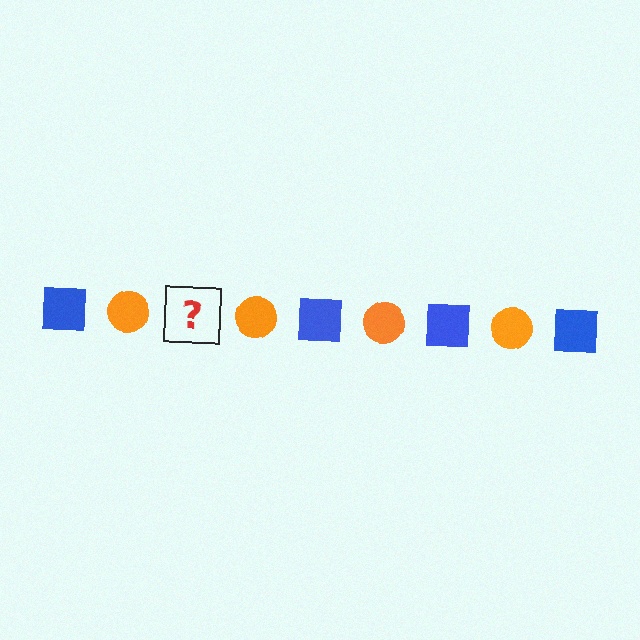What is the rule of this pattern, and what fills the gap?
The rule is that the pattern alternates between blue square and orange circle. The gap should be filled with a blue square.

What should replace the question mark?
The question mark should be replaced with a blue square.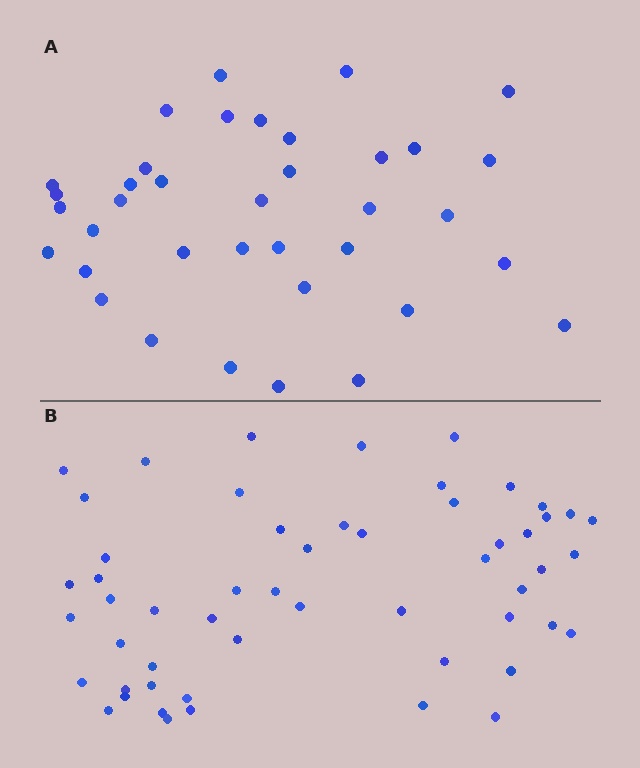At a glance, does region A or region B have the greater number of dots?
Region B (the bottom region) has more dots.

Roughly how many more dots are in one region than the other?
Region B has approximately 15 more dots than region A.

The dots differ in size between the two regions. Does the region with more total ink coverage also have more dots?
No. Region A has more total ink coverage because its dots are larger, but region B actually contains more individual dots. Total area can be misleading — the number of items is what matters here.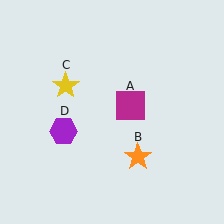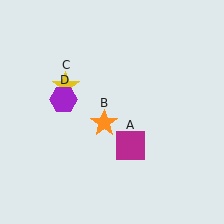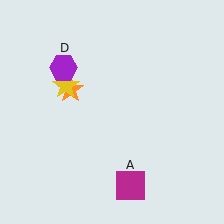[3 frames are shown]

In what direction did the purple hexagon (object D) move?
The purple hexagon (object D) moved up.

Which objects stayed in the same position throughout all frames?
Yellow star (object C) remained stationary.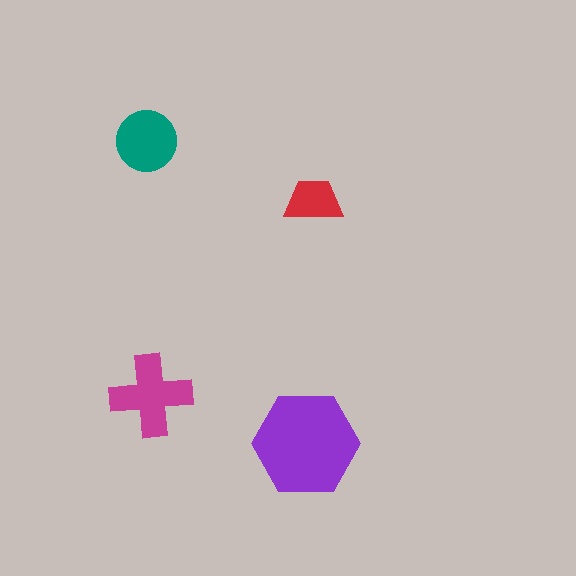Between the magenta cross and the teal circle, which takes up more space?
The magenta cross.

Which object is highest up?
The teal circle is topmost.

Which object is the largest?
The purple hexagon.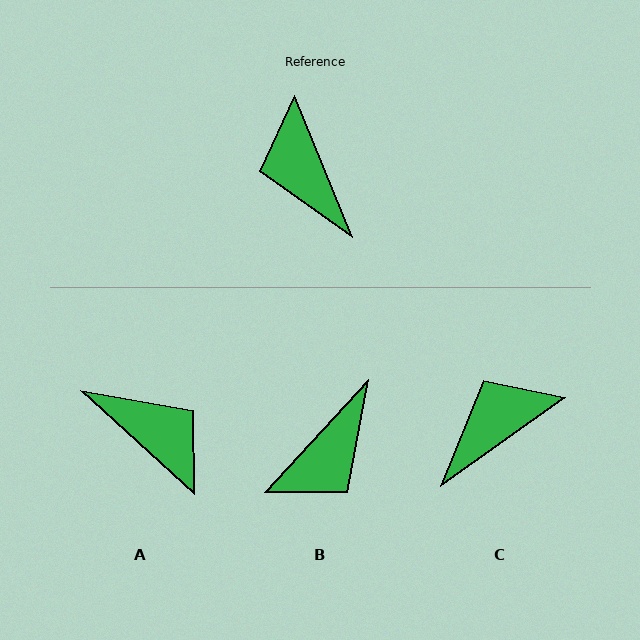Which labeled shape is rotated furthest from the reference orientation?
A, about 155 degrees away.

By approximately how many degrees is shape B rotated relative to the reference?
Approximately 115 degrees counter-clockwise.